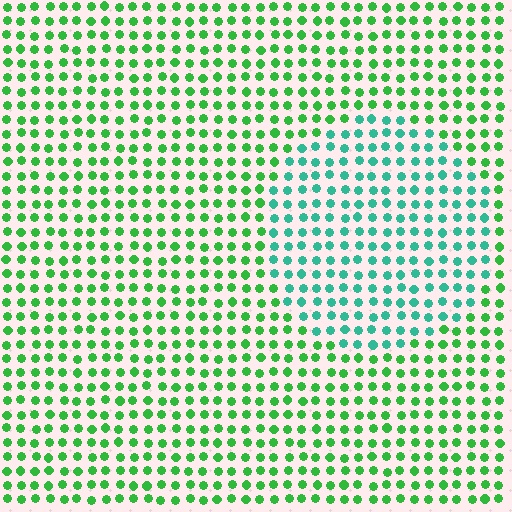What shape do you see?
I see a circle.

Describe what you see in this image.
The image is filled with small green elements in a uniform arrangement. A circle-shaped region is visible where the elements are tinted to a slightly different hue, forming a subtle color boundary.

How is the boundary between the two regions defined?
The boundary is defined purely by a slight shift in hue (about 39 degrees). Spacing, size, and orientation are identical on both sides.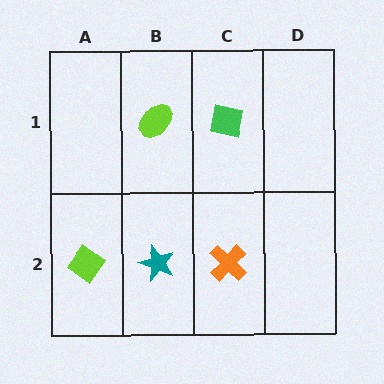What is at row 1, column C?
A green square.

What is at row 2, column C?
An orange cross.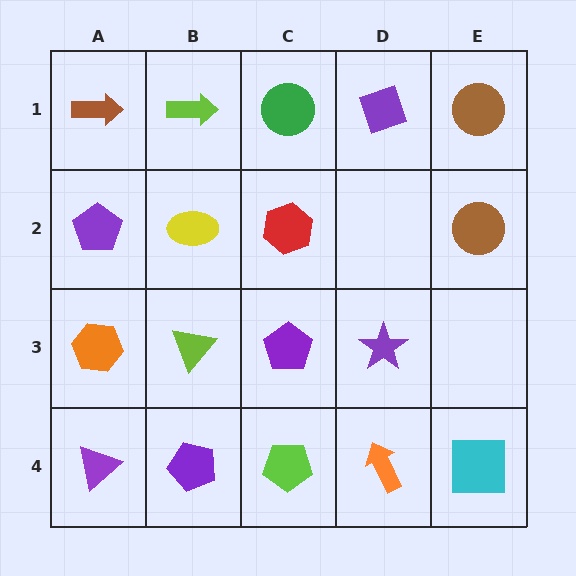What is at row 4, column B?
A purple pentagon.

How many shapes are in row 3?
4 shapes.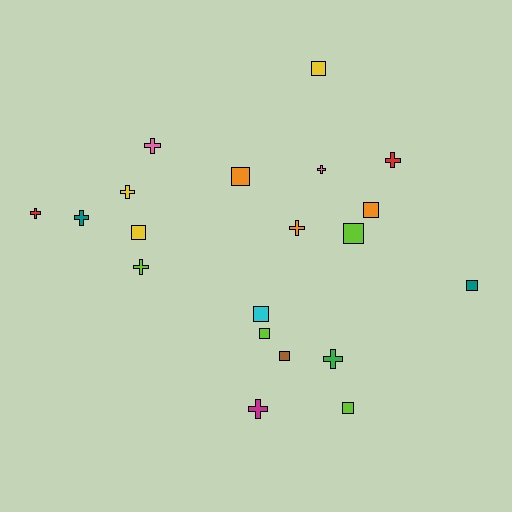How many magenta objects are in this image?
There is 1 magenta object.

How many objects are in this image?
There are 20 objects.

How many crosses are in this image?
There are 10 crosses.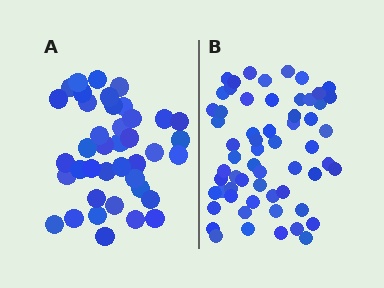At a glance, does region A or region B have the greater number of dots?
Region B (the right region) has more dots.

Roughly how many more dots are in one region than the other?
Region B has approximately 20 more dots than region A.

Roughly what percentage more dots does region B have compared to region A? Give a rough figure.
About 50% more.